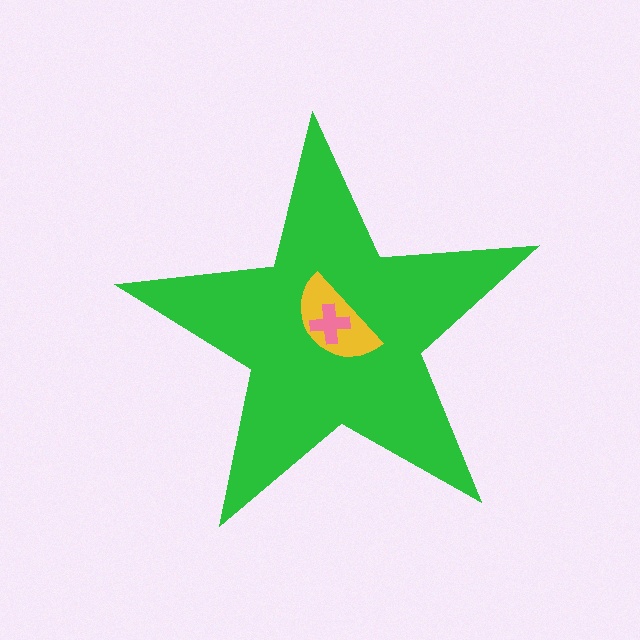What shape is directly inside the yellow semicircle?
The pink cross.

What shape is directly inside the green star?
The yellow semicircle.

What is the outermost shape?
The green star.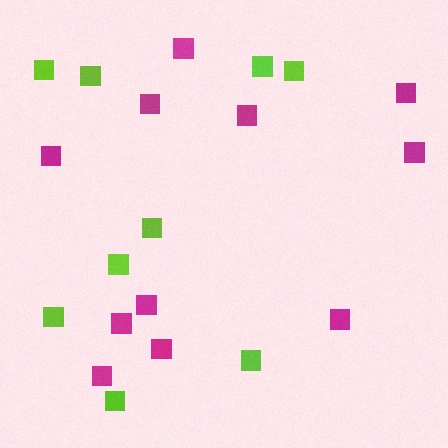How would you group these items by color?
There are 2 groups: one group of magenta squares (11) and one group of lime squares (9).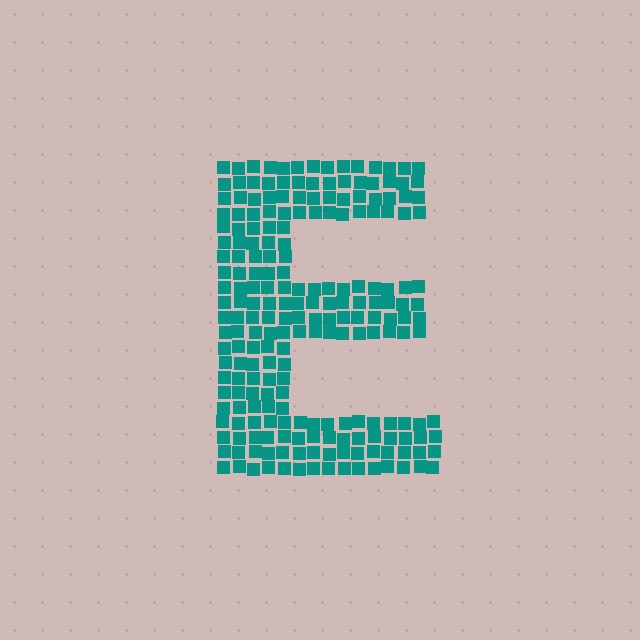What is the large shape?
The large shape is the letter E.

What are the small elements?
The small elements are squares.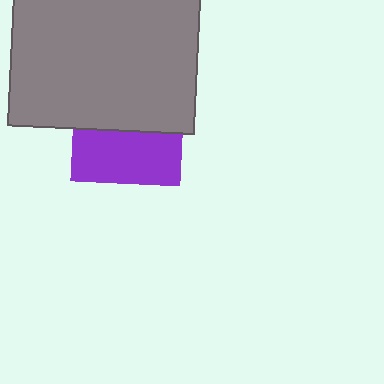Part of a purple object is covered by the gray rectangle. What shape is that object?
It is a square.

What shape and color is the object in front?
The object in front is a gray rectangle.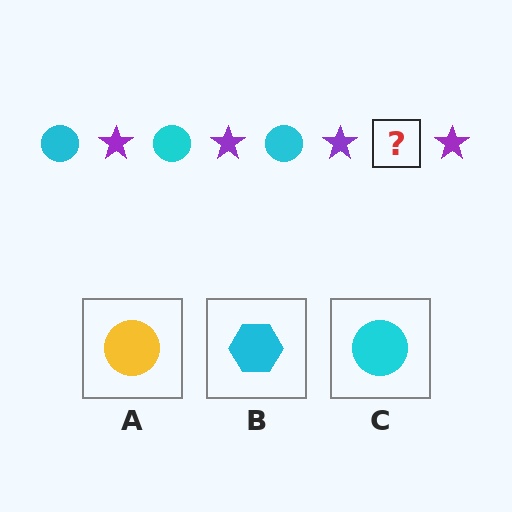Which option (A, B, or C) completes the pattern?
C.